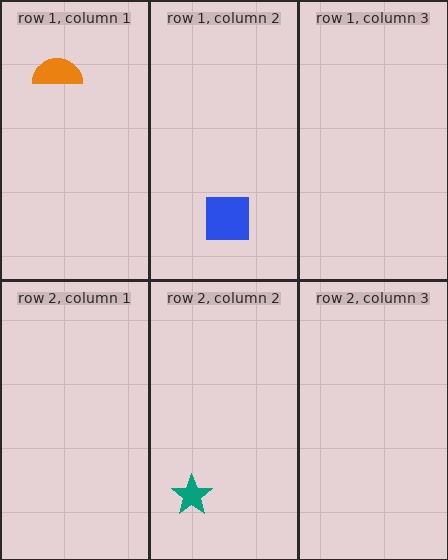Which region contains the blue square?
The row 1, column 2 region.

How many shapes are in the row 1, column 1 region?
1.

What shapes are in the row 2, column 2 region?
The teal star.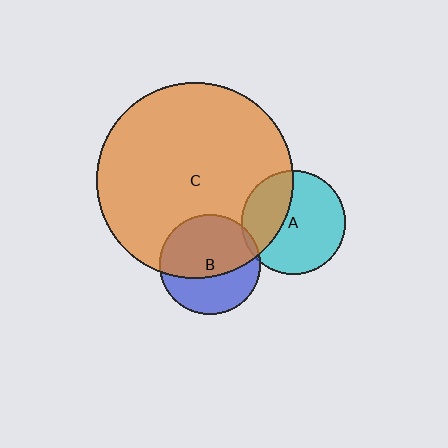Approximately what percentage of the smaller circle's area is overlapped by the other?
Approximately 35%.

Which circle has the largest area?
Circle C (orange).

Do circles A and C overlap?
Yes.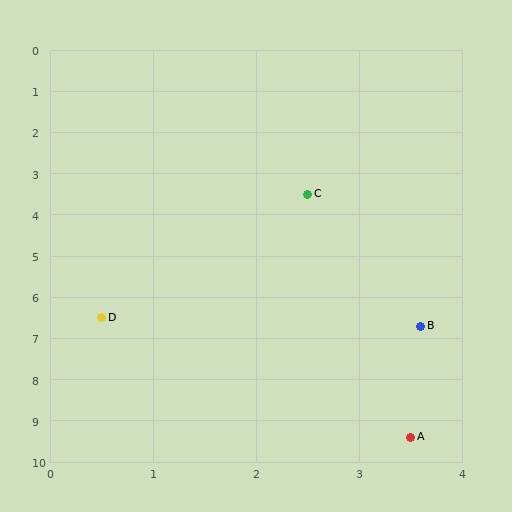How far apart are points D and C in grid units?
Points D and C are about 3.6 grid units apart.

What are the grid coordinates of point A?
Point A is at approximately (3.5, 9.4).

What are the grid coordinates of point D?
Point D is at approximately (0.5, 6.5).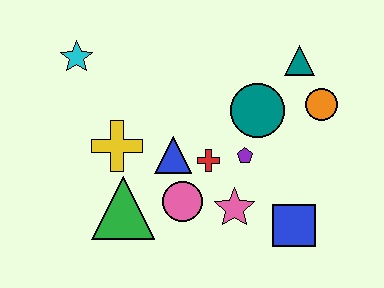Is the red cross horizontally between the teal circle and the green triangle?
Yes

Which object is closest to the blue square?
The pink star is closest to the blue square.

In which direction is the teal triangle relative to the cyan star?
The teal triangle is to the right of the cyan star.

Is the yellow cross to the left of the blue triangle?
Yes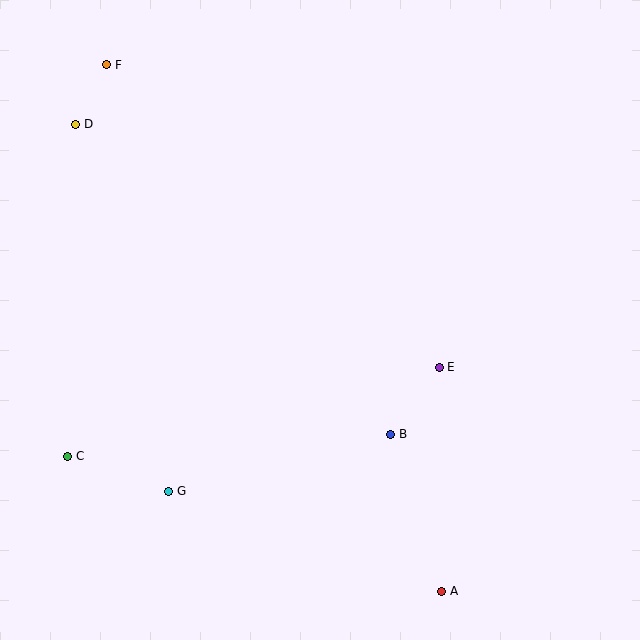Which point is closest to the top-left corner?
Point F is closest to the top-left corner.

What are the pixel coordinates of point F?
Point F is at (107, 65).